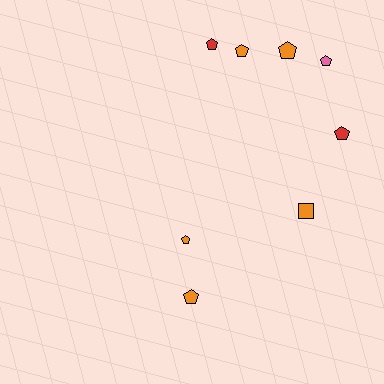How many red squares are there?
There are no red squares.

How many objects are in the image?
There are 8 objects.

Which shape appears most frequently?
Pentagon, with 7 objects.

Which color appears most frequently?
Orange, with 5 objects.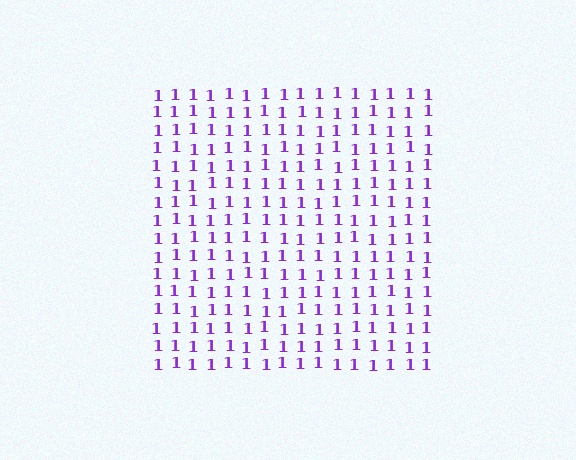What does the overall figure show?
The overall figure shows a square.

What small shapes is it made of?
It is made of small digit 1's.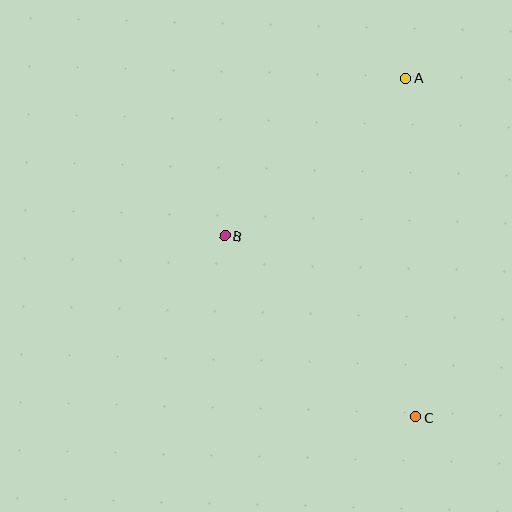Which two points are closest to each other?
Points A and B are closest to each other.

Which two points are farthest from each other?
Points A and C are farthest from each other.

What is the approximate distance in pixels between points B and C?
The distance between B and C is approximately 263 pixels.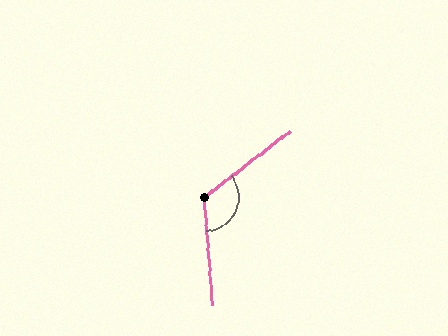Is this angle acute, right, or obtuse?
It is obtuse.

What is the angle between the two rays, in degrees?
Approximately 123 degrees.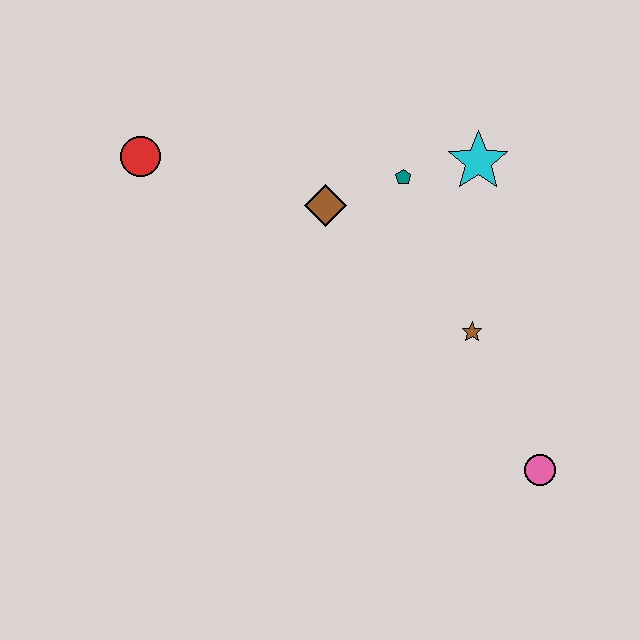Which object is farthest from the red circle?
The pink circle is farthest from the red circle.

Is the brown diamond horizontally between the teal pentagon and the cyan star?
No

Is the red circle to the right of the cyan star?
No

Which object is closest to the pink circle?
The brown star is closest to the pink circle.